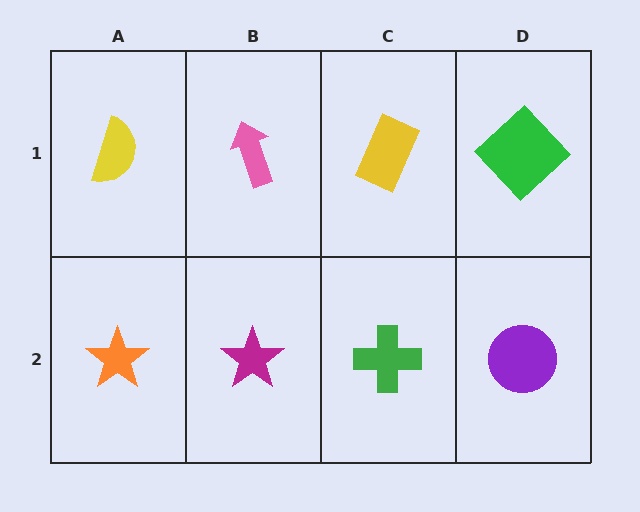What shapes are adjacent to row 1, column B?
A magenta star (row 2, column B), a yellow semicircle (row 1, column A), a yellow rectangle (row 1, column C).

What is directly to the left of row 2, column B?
An orange star.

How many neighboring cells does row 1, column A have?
2.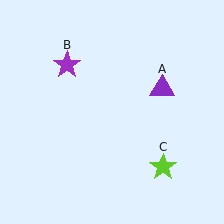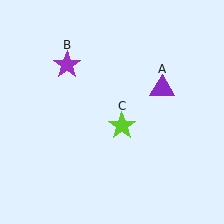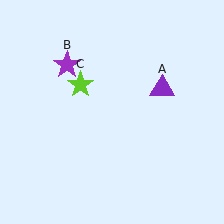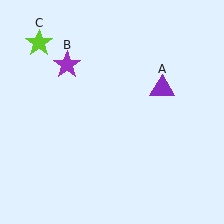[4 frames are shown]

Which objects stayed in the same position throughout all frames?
Purple triangle (object A) and purple star (object B) remained stationary.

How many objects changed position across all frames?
1 object changed position: lime star (object C).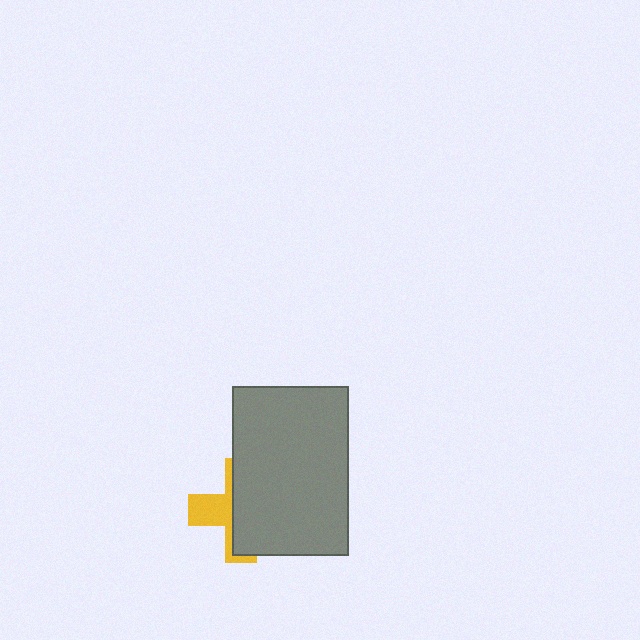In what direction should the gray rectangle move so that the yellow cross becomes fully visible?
The gray rectangle should move right. That is the shortest direction to clear the overlap and leave the yellow cross fully visible.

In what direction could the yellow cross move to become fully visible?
The yellow cross could move left. That would shift it out from behind the gray rectangle entirely.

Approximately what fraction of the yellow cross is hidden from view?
Roughly 64% of the yellow cross is hidden behind the gray rectangle.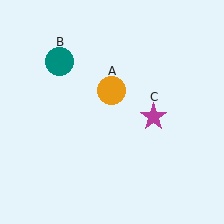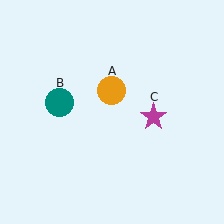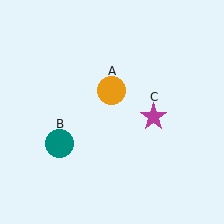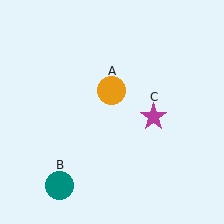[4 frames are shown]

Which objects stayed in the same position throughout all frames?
Orange circle (object A) and magenta star (object C) remained stationary.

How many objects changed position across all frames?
1 object changed position: teal circle (object B).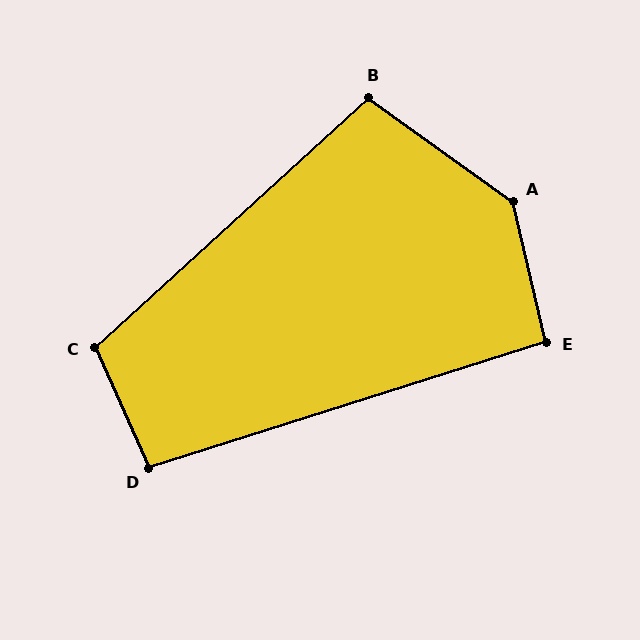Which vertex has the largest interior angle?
A, at approximately 138 degrees.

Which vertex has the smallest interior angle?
E, at approximately 95 degrees.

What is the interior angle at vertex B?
Approximately 102 degrees (obtuse).